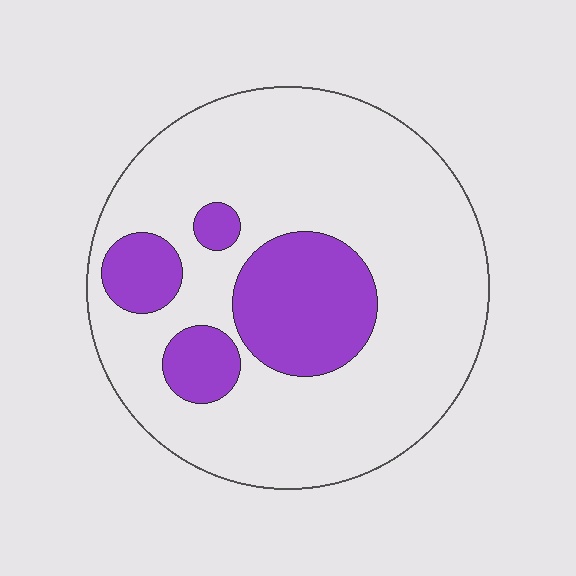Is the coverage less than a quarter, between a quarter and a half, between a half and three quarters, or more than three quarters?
Less than a quarter.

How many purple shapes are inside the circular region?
4.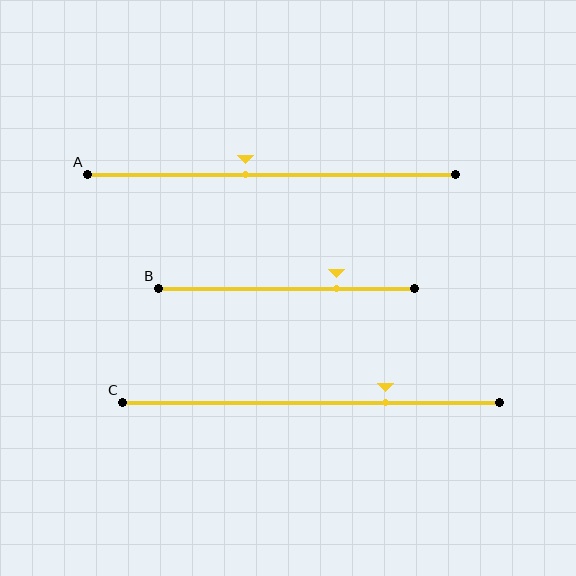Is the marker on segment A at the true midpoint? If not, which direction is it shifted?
No, the marker on segment A is shifted to the left by about 7% of the segment length.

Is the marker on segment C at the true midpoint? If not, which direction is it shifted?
No, the marker on segment C is shifted to the right by about 20% of the segment length.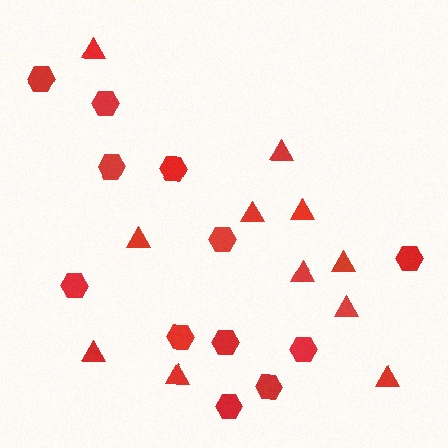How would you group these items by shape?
There are 2 groups: one group of triangles (11) and one group of hexagons (12).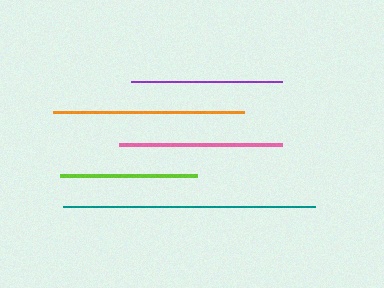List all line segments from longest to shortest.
From longest to shortest: teal, orange, pink, purple, lime.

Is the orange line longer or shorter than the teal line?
The teal line is longer than the orange line.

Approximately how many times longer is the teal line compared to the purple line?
The teal line is approximately 1.7 times the length of the purple line.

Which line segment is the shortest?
The lime line is the shortest at approximately 136 pixels.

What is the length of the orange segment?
The orange segment is approximately 191 pixels long.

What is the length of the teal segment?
The teal segment is approximately 252 pixels long.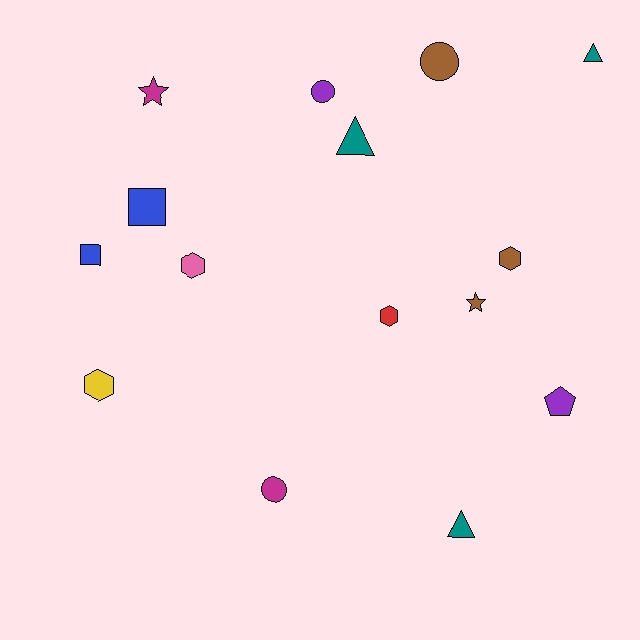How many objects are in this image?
There are 15 objects.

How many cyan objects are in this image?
There are no cyan objects.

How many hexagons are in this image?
There are 4 hexagons.